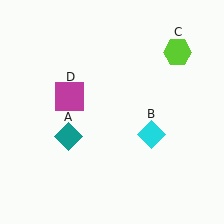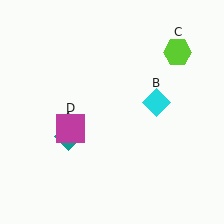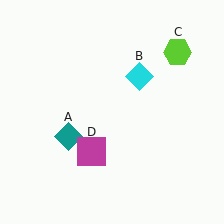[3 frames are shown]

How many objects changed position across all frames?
2 objects changed position: cyan diamond (object B), magenta square (object D).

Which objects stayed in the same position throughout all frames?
Teal diamond (object A) and lime hexagon (object C) remained stationary.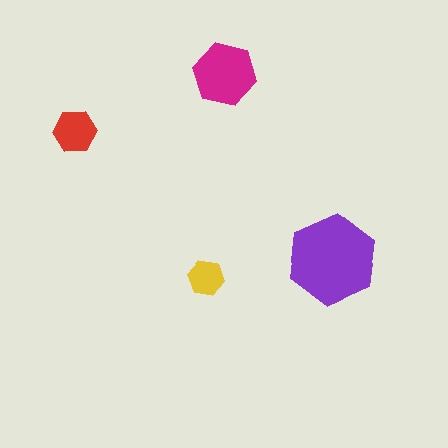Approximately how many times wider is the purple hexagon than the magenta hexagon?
About 1.5 times wider.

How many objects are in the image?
There are 4 objects in the image.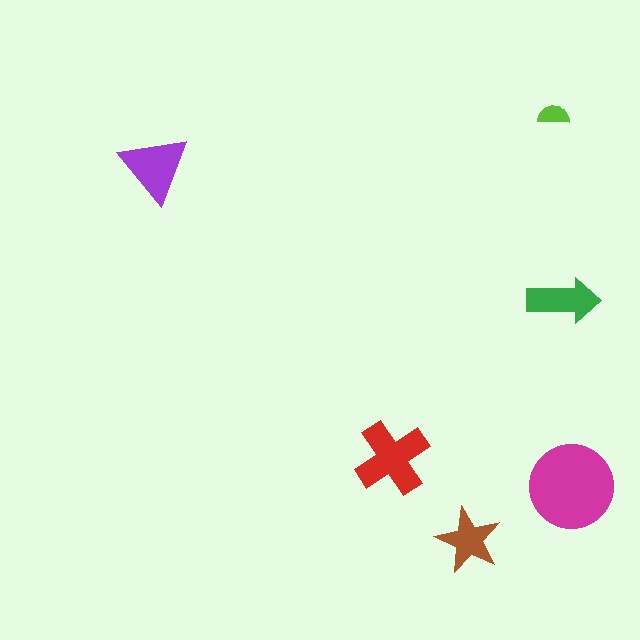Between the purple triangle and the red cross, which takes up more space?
The red cross.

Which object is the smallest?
The lime semicircle.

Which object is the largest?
The magenta circle.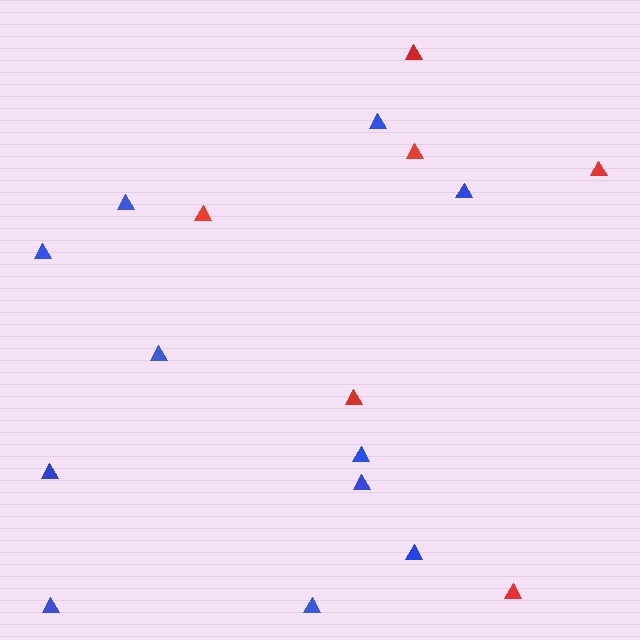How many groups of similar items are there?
There are 2 groups: one group of blue triangles (11) and one group of red triangles (6).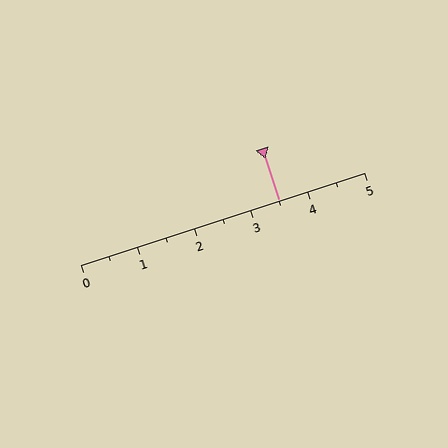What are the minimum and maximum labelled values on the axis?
The axis runs from 0 to 5.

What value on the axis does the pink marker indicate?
The marker indicates approximately 3.5.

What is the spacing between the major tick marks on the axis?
The major ticks are spaced 1 apart.